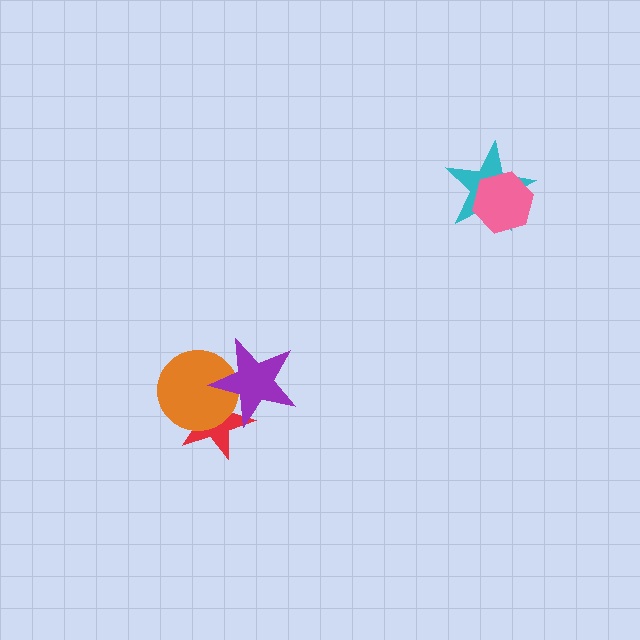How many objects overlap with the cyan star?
1 object overlaps with the cyan star.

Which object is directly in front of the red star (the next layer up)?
The orange circle is directly in front of the red star.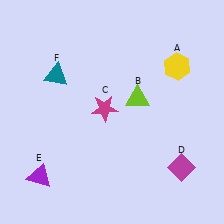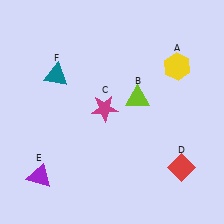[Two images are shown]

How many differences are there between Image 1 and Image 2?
There is 1 difference between the two images.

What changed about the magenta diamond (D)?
In Image 1, D is magenta. In Image 2, it changed to red.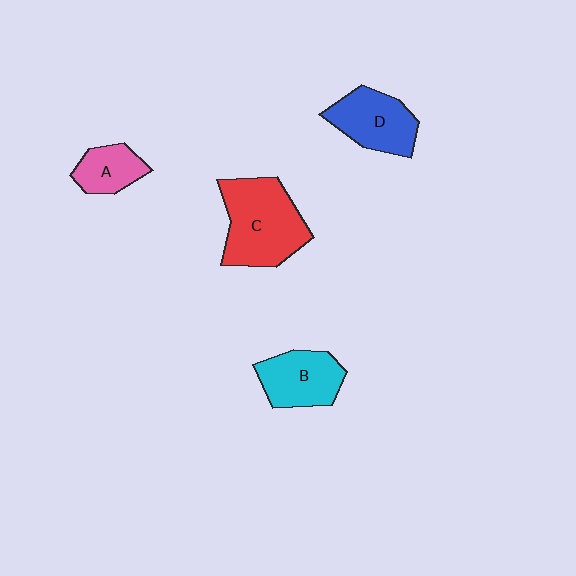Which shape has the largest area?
Shape C (red).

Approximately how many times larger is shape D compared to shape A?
Approximately 1.6 times.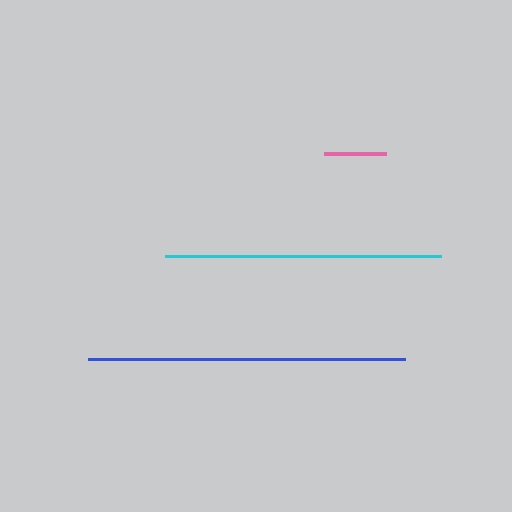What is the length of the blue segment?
The blue segment is approximately 316 pixels long.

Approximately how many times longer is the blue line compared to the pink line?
The blue line is approximately 5.1 times the length of the pink line.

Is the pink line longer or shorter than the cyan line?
The cyan line is longer than the pink line.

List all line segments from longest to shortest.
From longest to shortest: blue, cyan, pink.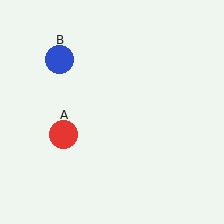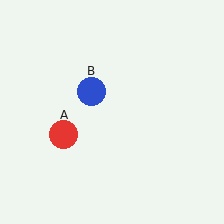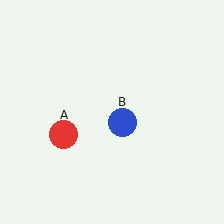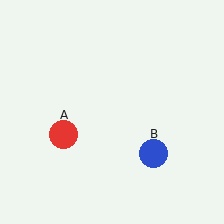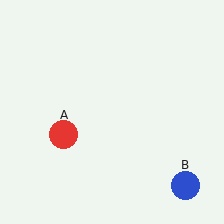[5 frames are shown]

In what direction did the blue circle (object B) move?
The blue circle (object B) moved down and to the right.